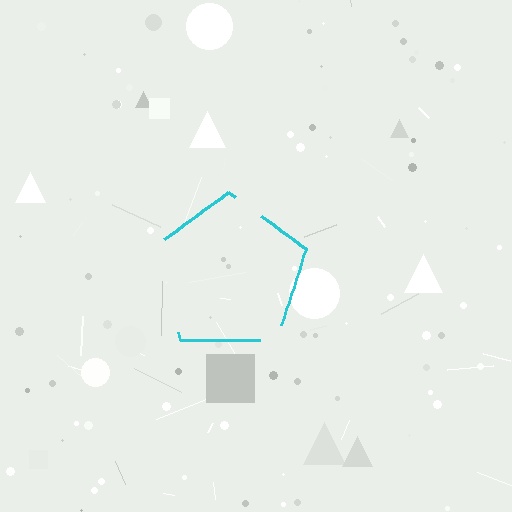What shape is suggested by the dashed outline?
The dashed outline suggests a pentagon.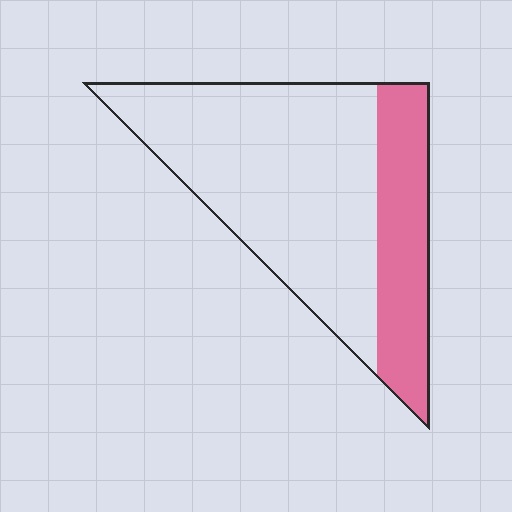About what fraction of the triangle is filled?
About one quarter (1/4).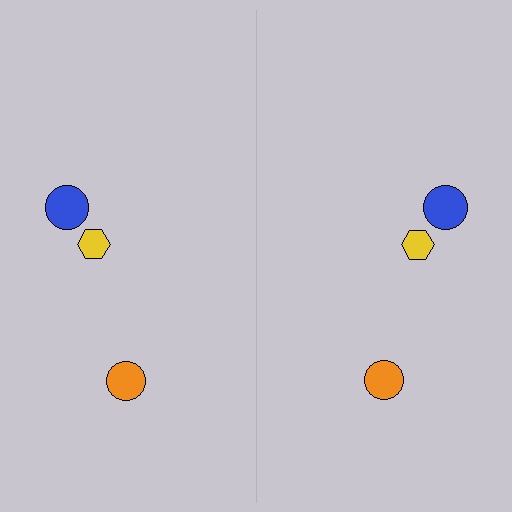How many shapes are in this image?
There are 6 shapes in this image.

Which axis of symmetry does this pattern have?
The pattern has a vertical axis of symmetry running through the center of the image.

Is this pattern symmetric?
Yes, this pattern has bilateral (reflection) symmetry.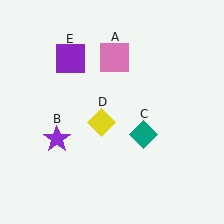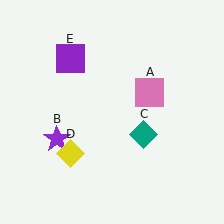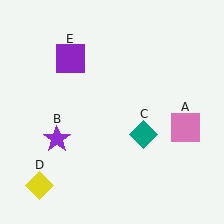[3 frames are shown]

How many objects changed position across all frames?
2 objects changed position: pink square (object A), yellow diamond (object D).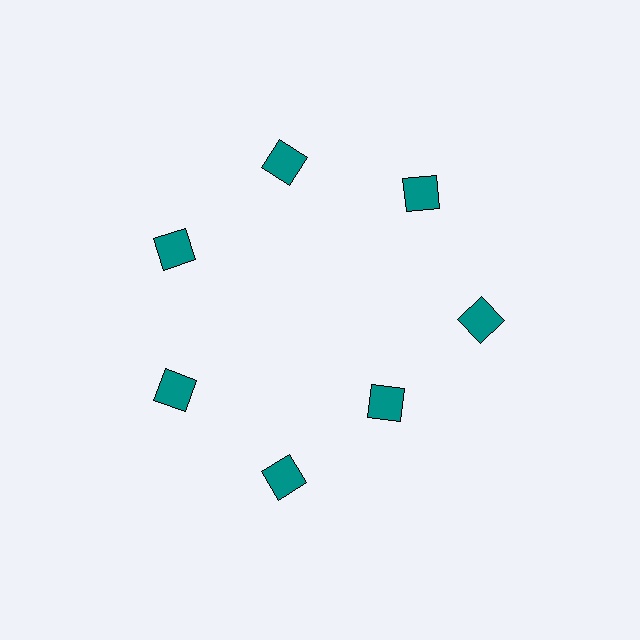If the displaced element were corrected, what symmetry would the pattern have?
It would have 7-fold rotational symmetry — the pattern would map onto itself every 51 degrees.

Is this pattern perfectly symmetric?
No. The 7 teal squares are arranged in a ring, but one element near the 5 o'clock position is pulled inward toward the center, breaking the 7-fold rotational symmetry.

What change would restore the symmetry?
The symmetry would be restored by moving it outward, back onto the ring so that all 7 squares sit at equal angles and equal distance from the center.